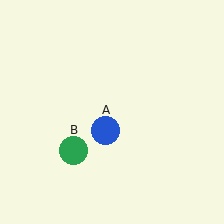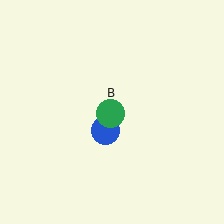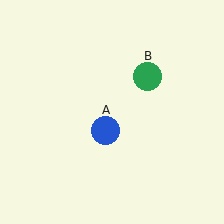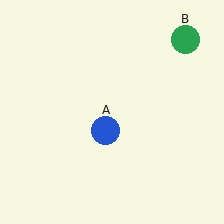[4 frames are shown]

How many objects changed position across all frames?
1 object changed position: green circle (object B).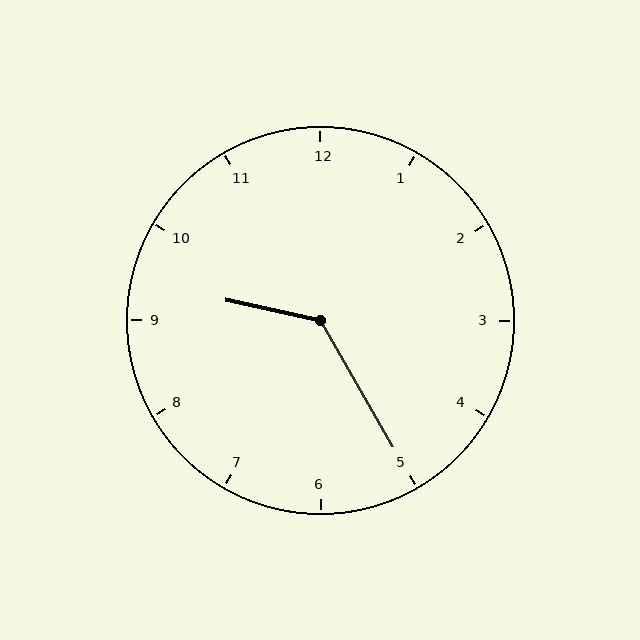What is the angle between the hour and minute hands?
Approximately 132 degrees.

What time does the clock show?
9:25.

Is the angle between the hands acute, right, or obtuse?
It is obtuse.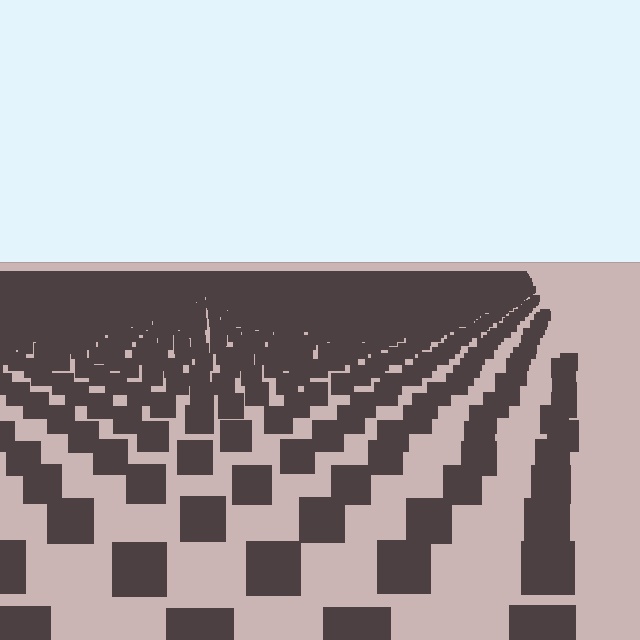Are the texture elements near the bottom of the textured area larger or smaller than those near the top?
Larger. Near the bottom, elements are closer to the viewer and appear at a bigger on-screen size.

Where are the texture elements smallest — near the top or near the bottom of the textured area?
Near the top.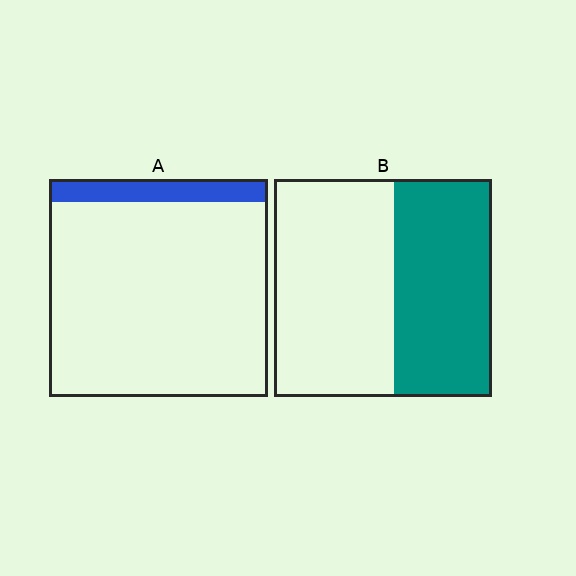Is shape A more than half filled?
No.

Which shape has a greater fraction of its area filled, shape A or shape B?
Shape B.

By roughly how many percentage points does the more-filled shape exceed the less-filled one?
By roughly 35 percentage points (B over A).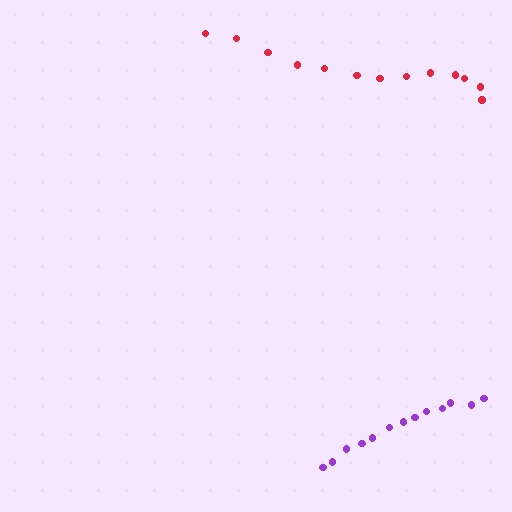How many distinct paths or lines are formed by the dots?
There are 2 distinct paths.